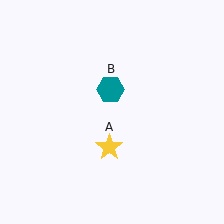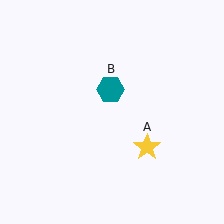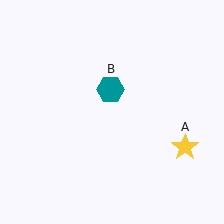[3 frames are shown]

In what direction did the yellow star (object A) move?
The yellow star (object A) moved right.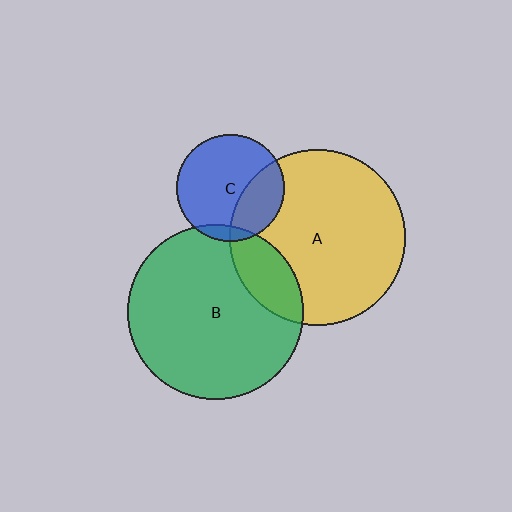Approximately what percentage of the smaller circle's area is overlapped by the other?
Approximately 10%.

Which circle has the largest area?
Circle B (green).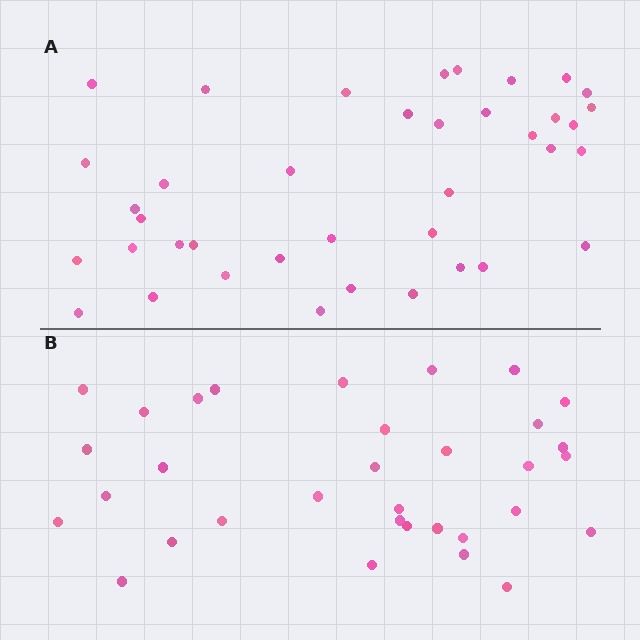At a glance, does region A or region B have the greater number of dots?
Region A (the top region) has more dots.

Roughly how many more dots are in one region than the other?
Region A has about 6 more dots than region B.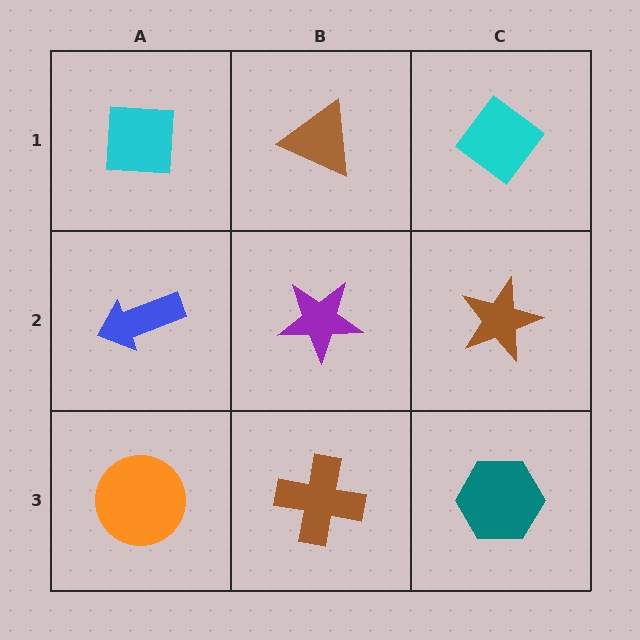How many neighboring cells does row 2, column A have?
3.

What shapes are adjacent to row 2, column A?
A cyan square (row 1, column A), an orange circle (row 3, column A), a purple star (row 2, column B).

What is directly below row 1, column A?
A blue arrow.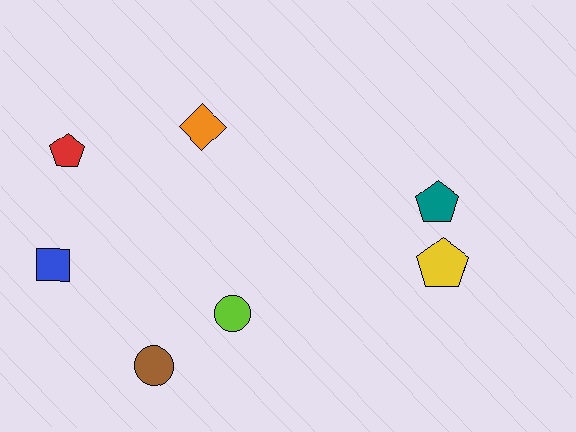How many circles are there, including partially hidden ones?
There are 2 circles.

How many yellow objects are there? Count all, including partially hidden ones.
There is 1 yellow object.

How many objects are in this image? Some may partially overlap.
There are 7 objects.